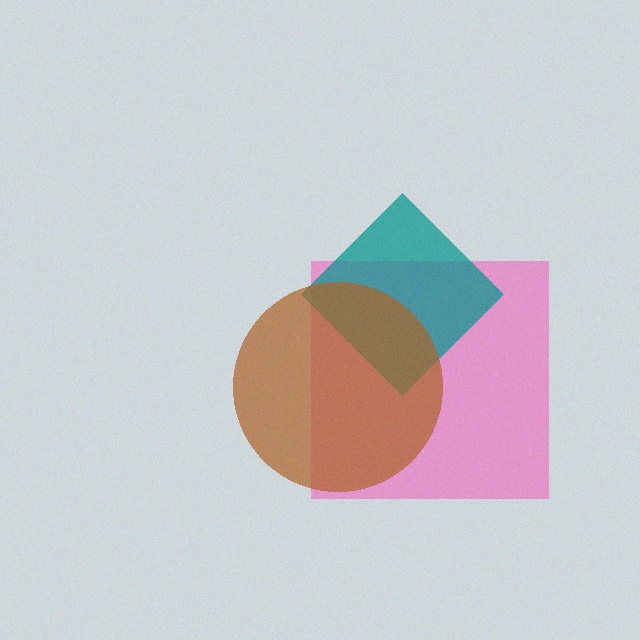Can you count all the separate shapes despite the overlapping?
Yes, there are 3 separate shapes.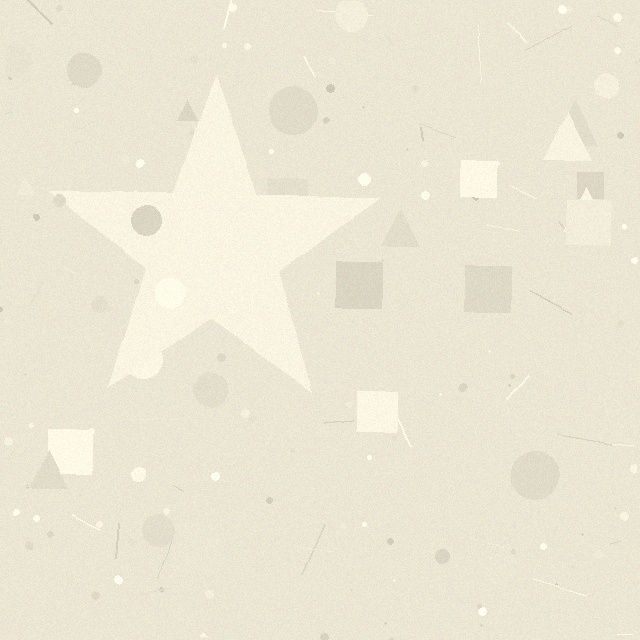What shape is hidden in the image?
A star is hidden in the image.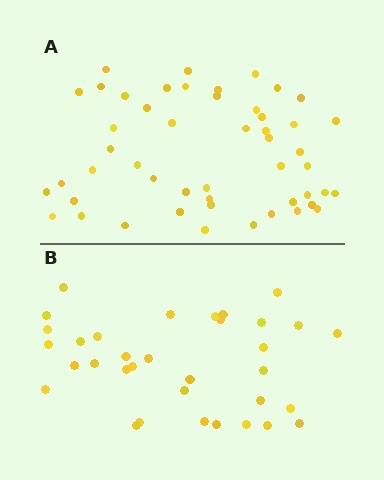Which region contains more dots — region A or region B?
Region A (the top region) has more dots.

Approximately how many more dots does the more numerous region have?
Region A has approximately 15 more dots than region B.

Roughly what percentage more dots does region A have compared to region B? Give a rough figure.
About 45% more.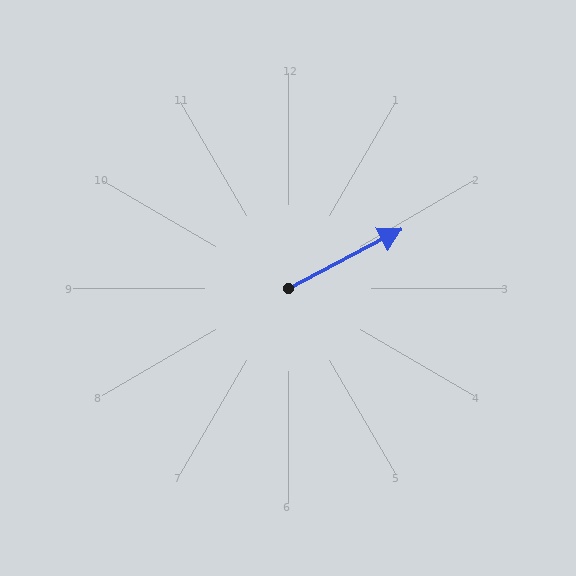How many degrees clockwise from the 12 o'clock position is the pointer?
Approximately 62 degrees.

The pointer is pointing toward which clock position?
Roughly 2 o'clock.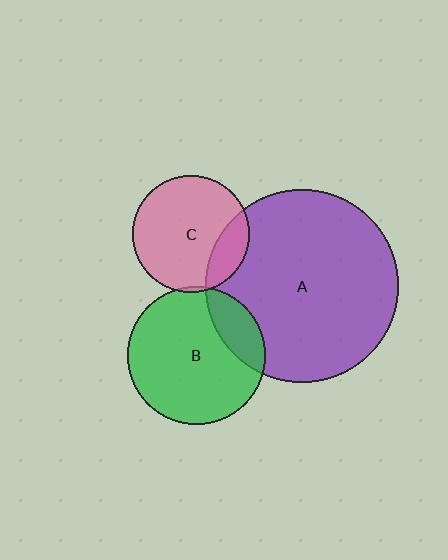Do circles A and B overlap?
Yes.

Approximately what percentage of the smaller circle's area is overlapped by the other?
Approximately 20%.